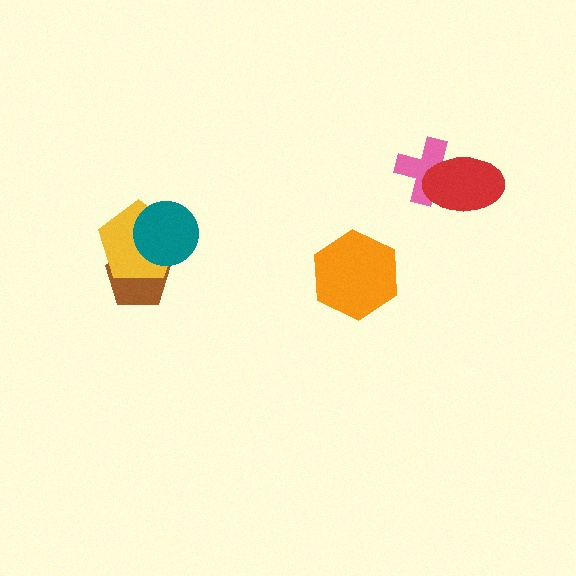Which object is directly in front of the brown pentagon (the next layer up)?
The yellow pentagon is directly in front of the brown pentagon.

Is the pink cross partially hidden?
Yes, it is partially covered by another shape.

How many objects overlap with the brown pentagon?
2 objects overlap with the brown pentagon.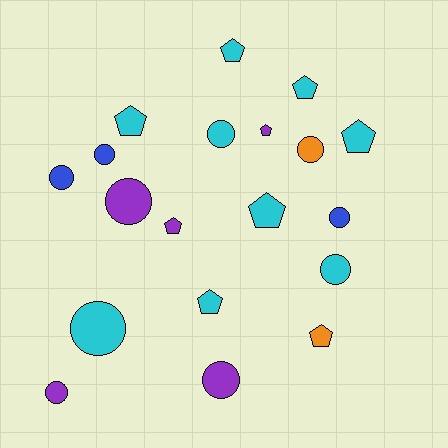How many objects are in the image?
There are 19 objects.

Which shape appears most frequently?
Circle, with 10 objects.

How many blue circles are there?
There are 3 blue circles.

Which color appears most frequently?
Cyan, with 9 objects.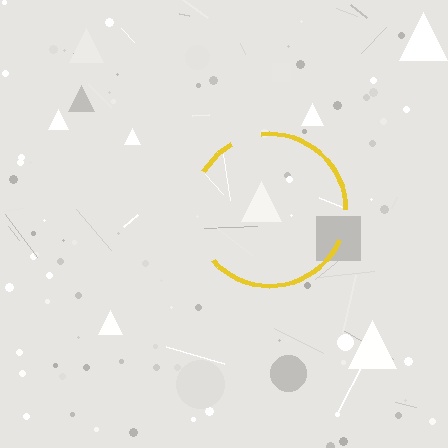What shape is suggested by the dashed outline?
The dashed outline suggests a circle.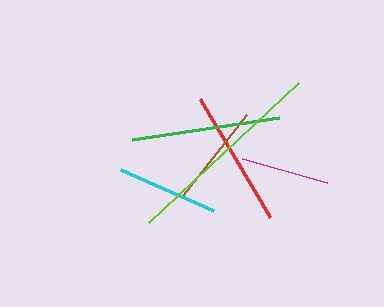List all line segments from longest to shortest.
From longest to shortest: lime, green, red, brown, cyan, magenta.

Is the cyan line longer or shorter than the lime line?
The lime line is longer than the cyan line.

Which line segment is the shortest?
The magenta line is the shortest at approximately 88 pixels.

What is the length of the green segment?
The green segment is approximately 149 pixels long.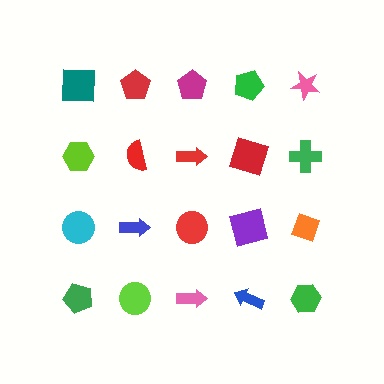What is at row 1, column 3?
A magenta pentagon.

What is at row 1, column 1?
A teal square.